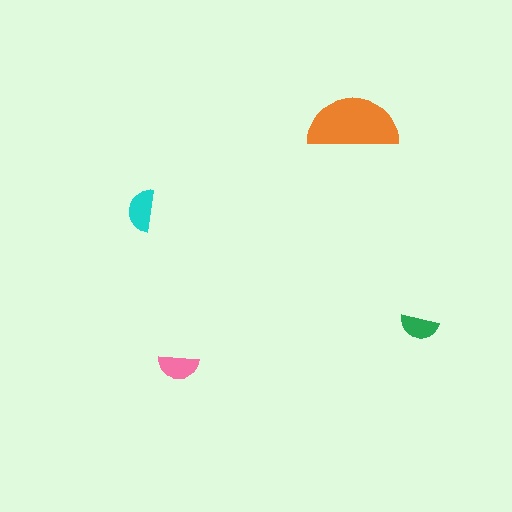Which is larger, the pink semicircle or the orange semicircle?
The orange one.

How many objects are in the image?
There are 4 objects in the image.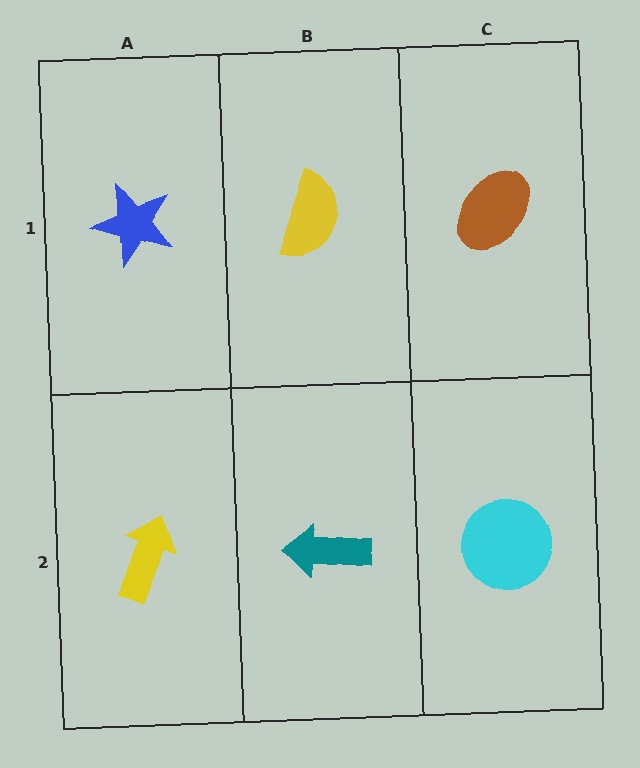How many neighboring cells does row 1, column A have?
2.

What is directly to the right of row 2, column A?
A teal arrow.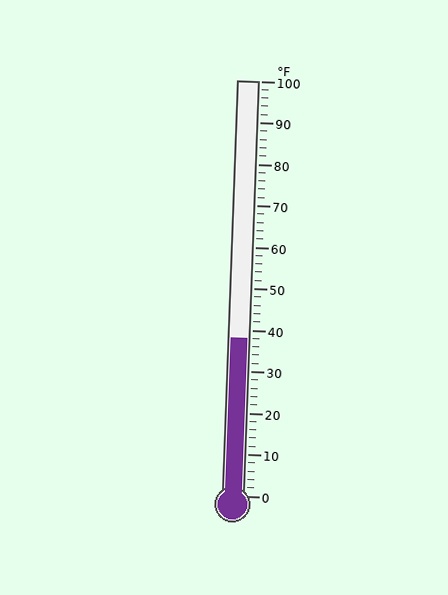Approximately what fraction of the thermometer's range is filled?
The thermometer is filled to approximately 40% of its range.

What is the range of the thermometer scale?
The thermometer scale ranges from 0°F to 100°F.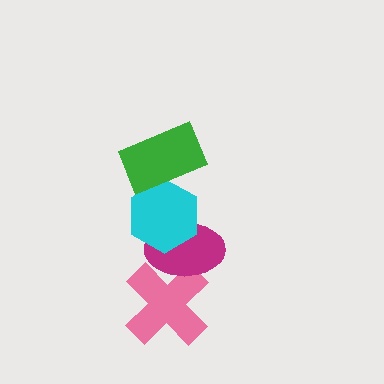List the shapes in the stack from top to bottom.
From top to bottom: the green rectangle, the cyan hexagon, the magenta ellipse, the pink cross.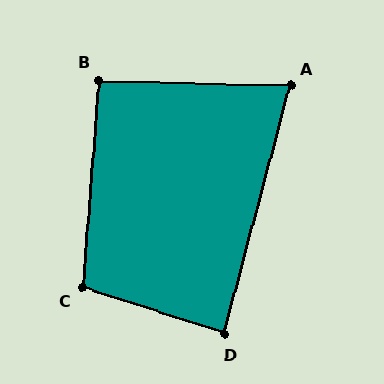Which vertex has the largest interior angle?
C, at approximately 104 degrees.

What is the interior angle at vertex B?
Approximately 93 degrees (approximately right).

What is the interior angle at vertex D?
Approximately 87 degrees (approximately right).